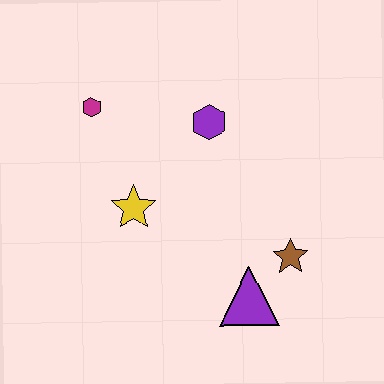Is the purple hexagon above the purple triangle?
Yes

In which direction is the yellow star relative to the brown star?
The yellow star is to the left of the brown star.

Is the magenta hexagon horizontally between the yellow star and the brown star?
No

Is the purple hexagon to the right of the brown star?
No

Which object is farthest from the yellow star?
The brown star is farthest from the yellow star.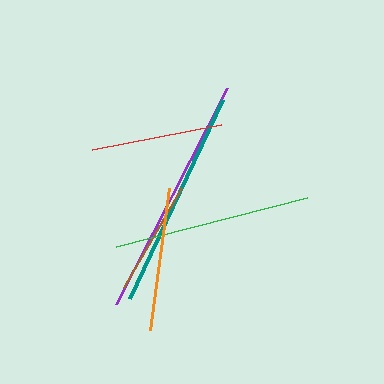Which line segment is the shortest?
The brown line is the shortest at approximately 115 pixels.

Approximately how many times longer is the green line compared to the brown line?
The green line is approximately 1.7 times the length of the brown line.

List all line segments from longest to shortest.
From longest to shortest: purple, teal, green, orange, red, brown.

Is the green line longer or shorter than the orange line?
The green line is longer than the orange line.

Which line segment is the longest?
The purple line is the longest at approximately 243 pixels.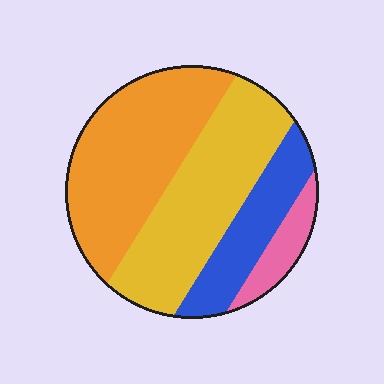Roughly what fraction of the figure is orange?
Orange takes up about three eighths (3/8) of the figure.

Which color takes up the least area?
Pink, at roughly 10%.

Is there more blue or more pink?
Blue.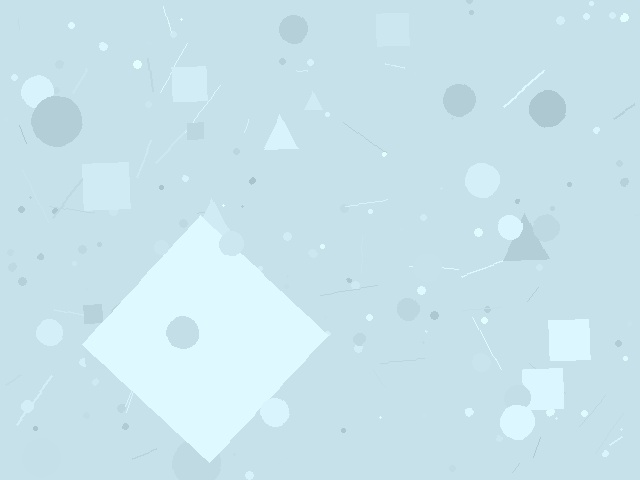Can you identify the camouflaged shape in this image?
The camouflaged shape is a diamond.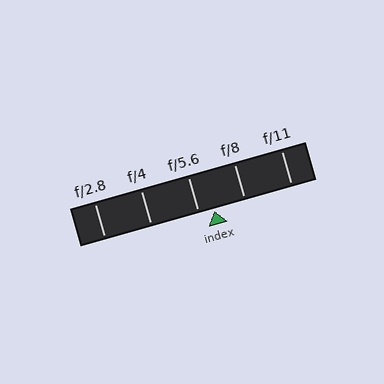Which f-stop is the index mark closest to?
The index mark is closest to f/5.6.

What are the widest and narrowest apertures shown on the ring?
The widest aperture shown is f/2.8 and the narrowest is f/11.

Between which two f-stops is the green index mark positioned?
The index mark is between f/5.6 and f/8.